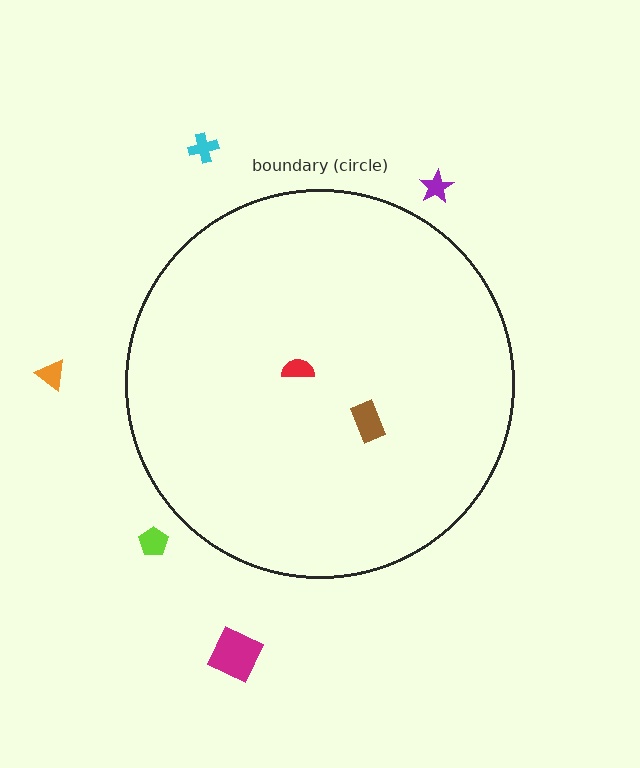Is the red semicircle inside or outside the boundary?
Inside.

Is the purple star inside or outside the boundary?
Outside.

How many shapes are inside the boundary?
2 inside, 5 outside.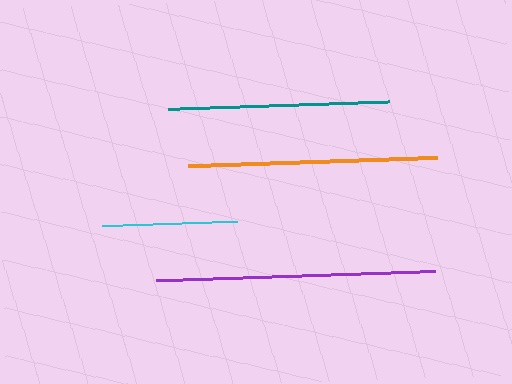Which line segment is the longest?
The purple line is the longest at approximately 279 pixels.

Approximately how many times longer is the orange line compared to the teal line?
The orange line is approximately 1.1 times the length of the teal line.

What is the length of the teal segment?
The teal segment is approximately 222 pixels long.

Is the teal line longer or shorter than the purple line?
The purple line is longer than the teal line.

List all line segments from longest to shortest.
From longest to shortest: purple, orange, teal, cyan.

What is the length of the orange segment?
The orange segment is approximately 248 pixels long.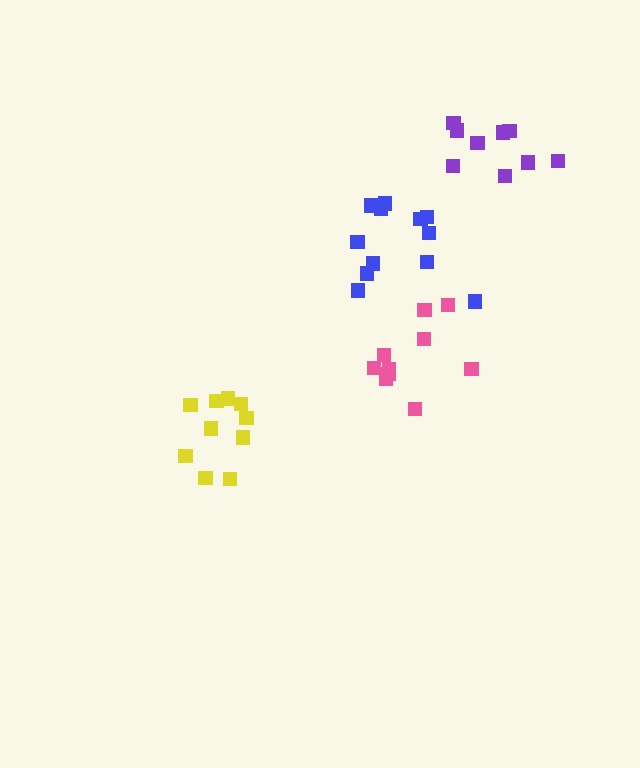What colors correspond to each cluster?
The clusters are colored: purple, pink, yellow, blue.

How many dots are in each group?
Group 1: 9 dots, Group 2: 10 dots, Group 3: 10 dots, Group 4: 13 dots (42 total).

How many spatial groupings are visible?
There are 4 spatial groupings.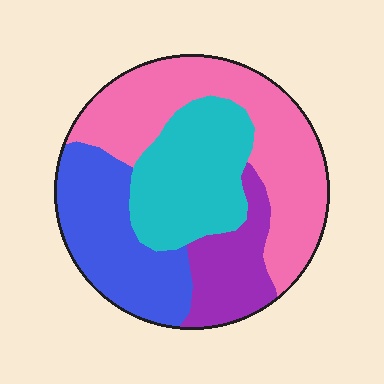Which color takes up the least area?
Purple, at roughly 15%.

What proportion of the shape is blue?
Blue takes up about one quarter (1/4) of the shape.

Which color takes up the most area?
Pink, at roughly 35%.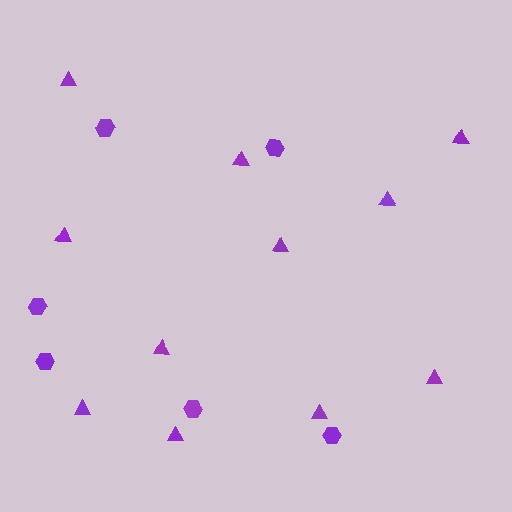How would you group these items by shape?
There are 2 groups: one group of triangles (11) and one group of hexagons (6).